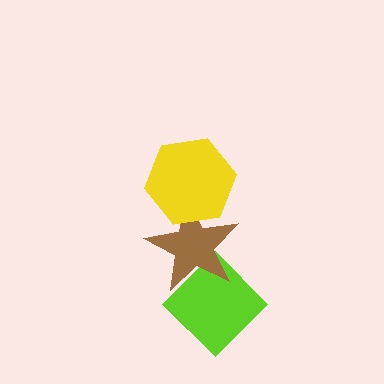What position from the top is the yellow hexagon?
The yellow hexagon is 1st from the top.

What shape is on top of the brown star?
The yellow hexagon is on top of the brown star.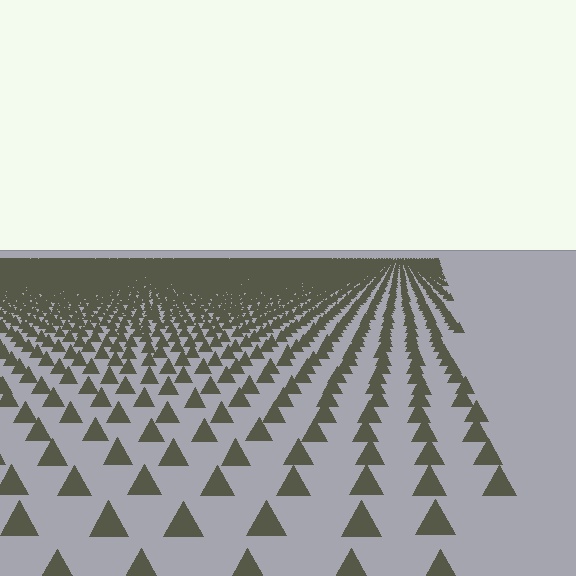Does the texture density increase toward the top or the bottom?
Density increases toward the top.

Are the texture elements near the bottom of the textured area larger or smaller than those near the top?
Larger. Near the bottom, elements are closer to the viewer and appear at a bigger on-screen size.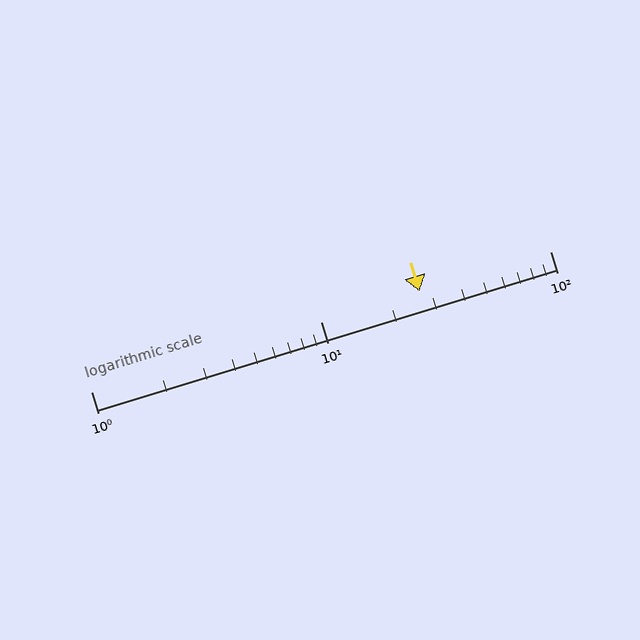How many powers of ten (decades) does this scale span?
The scale spans 2 decades, from 1 to 100.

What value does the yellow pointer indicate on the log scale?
The pointer indicates approximately 27.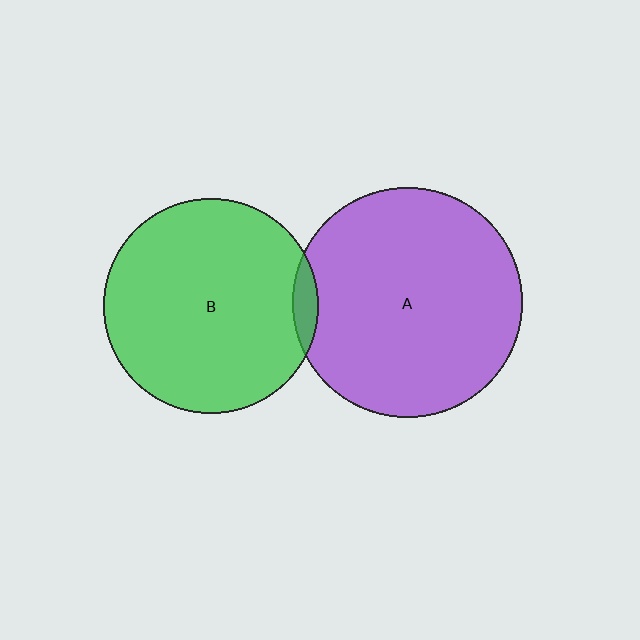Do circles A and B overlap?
Yes.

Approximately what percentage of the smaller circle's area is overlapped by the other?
Approximately 5%.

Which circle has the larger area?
Circle A (purple).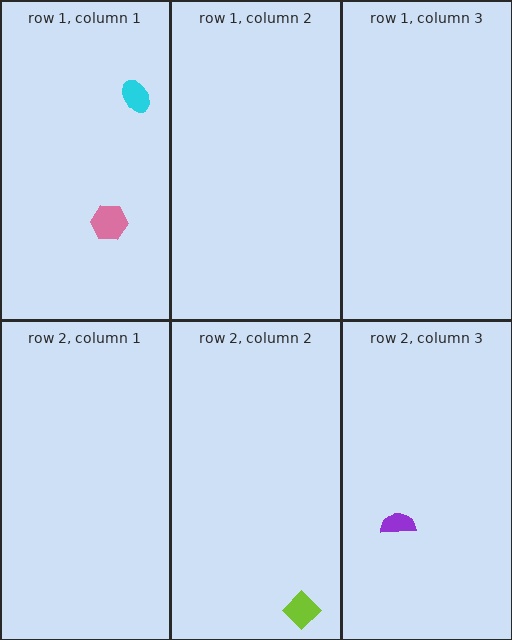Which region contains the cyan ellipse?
The row 1, column 1 region.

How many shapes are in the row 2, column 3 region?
1.